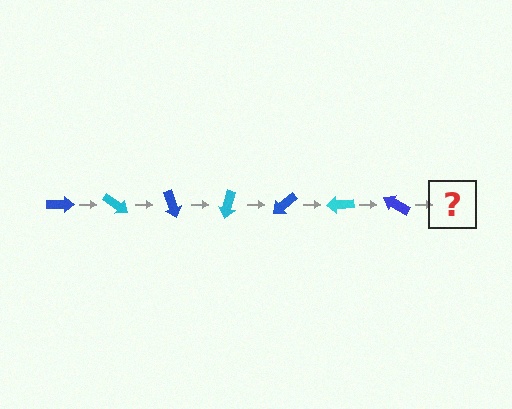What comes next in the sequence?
The next element should be a cyan arrow, rotated 245 degrees from the start.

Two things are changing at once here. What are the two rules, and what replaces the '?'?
The two rules are that it rotates 35 degrees each step and the color cycles through blue and cyan. The '?' should be a cyan arrow, rotated 245 degrees from the start.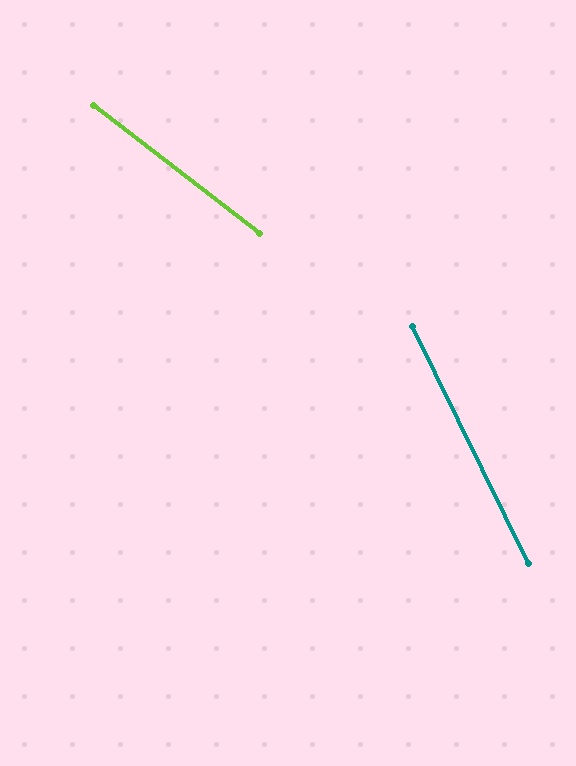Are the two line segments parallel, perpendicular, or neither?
Neither parallel nor perpendicular — they differ by about 27°.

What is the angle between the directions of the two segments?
Approximately 27 degrees.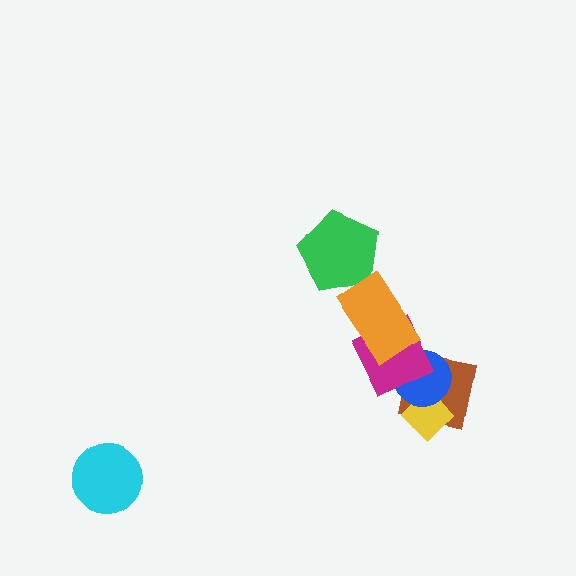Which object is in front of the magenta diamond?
The orange rectangle is in front of the magenta diamond.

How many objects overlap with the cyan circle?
0 objects overlap with the cyan circle.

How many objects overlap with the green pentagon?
0 objects overlap with the green pentagon.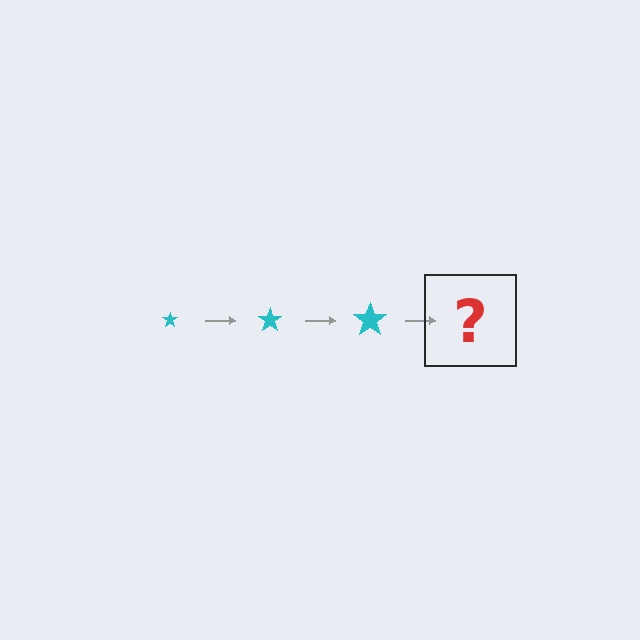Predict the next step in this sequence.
The next step is a cyan star, larger than the previous one.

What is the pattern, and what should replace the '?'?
The pattern is that the star gets progressively larger each step. The '?' should be a cyan star, larger than the previous one.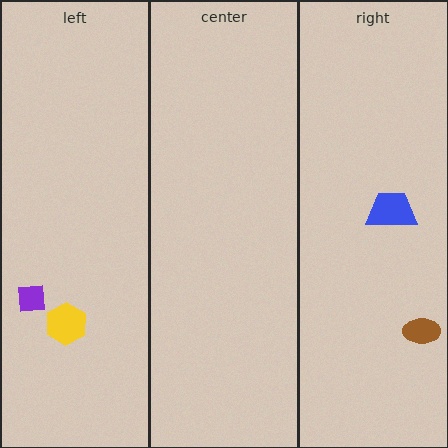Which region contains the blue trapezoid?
The right region.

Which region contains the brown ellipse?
The right region.